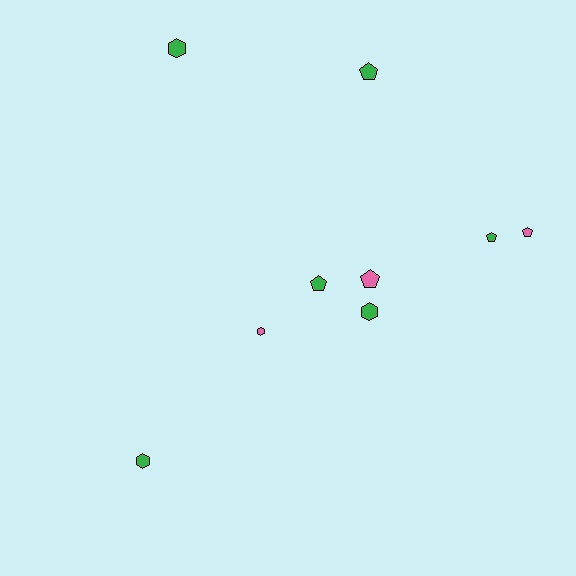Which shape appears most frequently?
Pentagon, with 5 objects.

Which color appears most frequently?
Green, with 6 objects.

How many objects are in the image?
There are 9 objects.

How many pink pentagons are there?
There are 2 pink pentagons.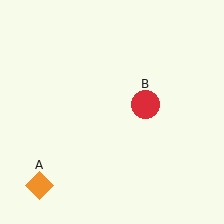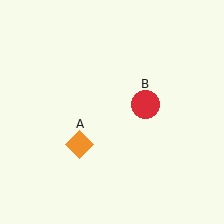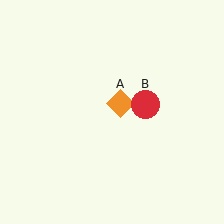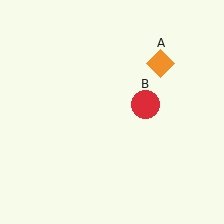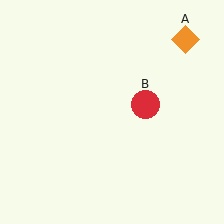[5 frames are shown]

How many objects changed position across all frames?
1 object changed position: orange diamond (object A).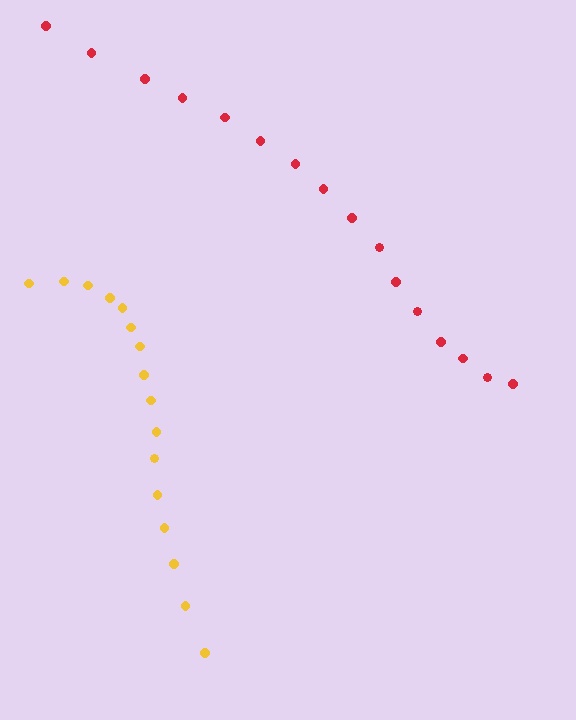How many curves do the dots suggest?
There are 2 distinct paths.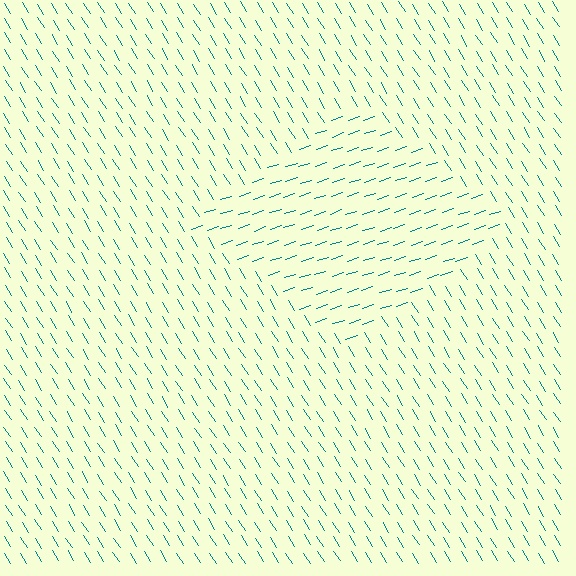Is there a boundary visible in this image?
Yes, there is a texture boundary formed by a change in line orientation.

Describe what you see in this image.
The image is filled with small teal line segments. A diamond region in the image has lines oriented differently from the surrounding lines, creating a visible texture boundary.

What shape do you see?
I see a diamond.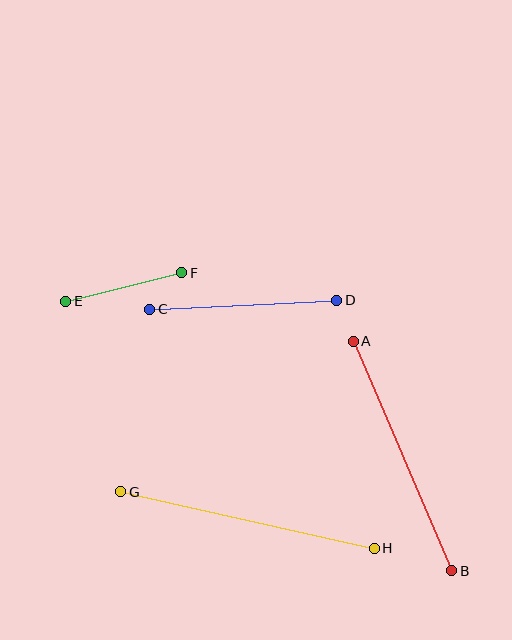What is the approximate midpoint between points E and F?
The midpoint is at approximately (124, 287) pixels.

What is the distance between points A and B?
The distance is approximately 250 pixels.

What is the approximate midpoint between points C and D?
The midpoint is at approximately (243, 305) pixels.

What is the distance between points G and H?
The distance is approximately 260 pixels.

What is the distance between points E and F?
The distance is approximately 119 pixels.